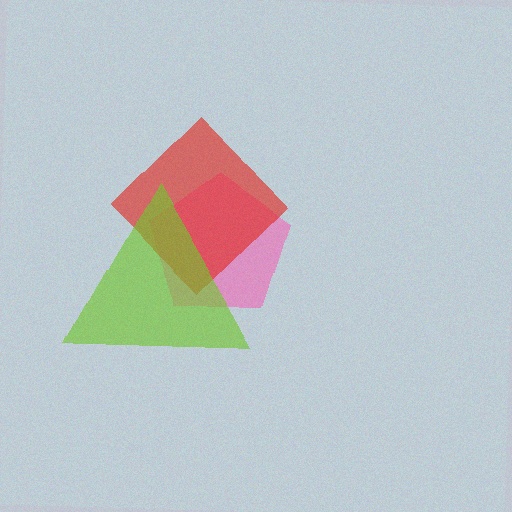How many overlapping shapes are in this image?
There are 3 overlapping shapes in the image.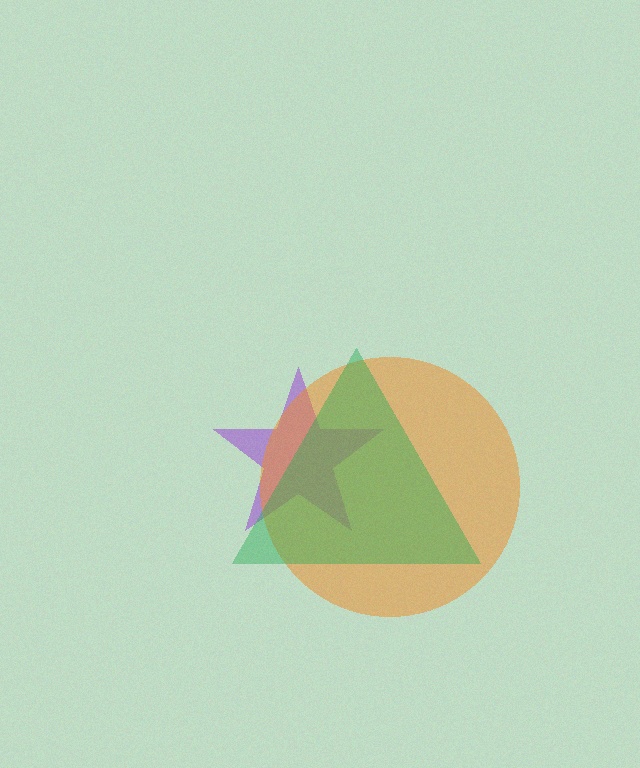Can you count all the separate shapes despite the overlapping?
Yes, there are 3 separate shapes.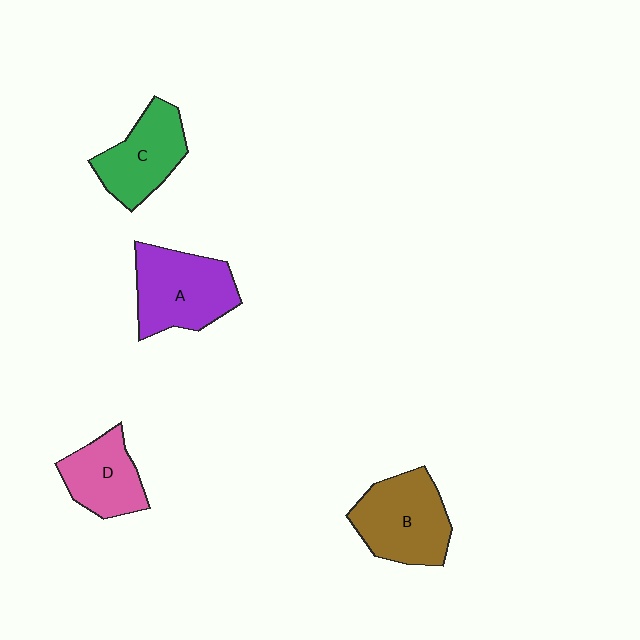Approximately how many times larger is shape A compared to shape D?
Approximately 1.4 times.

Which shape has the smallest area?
Shape D (pink).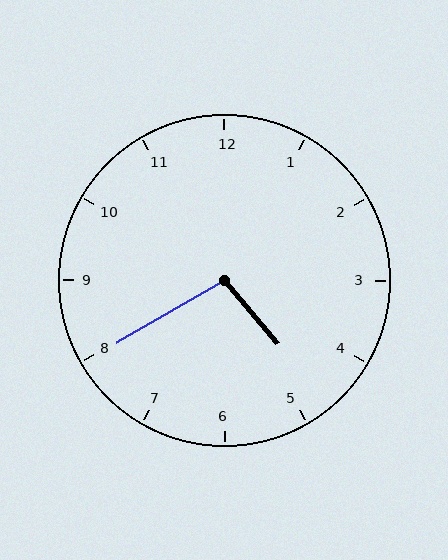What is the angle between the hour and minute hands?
Approximately 100 degrees.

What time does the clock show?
4:40.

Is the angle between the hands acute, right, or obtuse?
It is obtuse.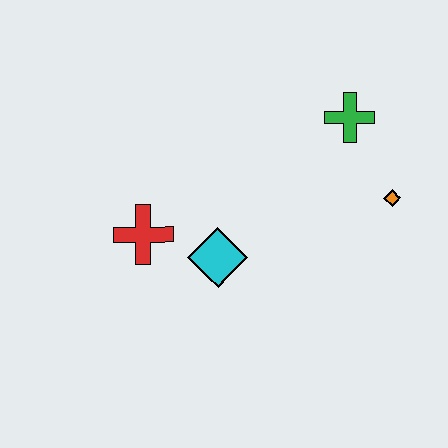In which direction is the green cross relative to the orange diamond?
The green cross is above the orange diamond.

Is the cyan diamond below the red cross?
Yes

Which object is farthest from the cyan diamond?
The green cross is farthest from the cyan diamond.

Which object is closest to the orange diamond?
The green cross is closest to the orange diamond.